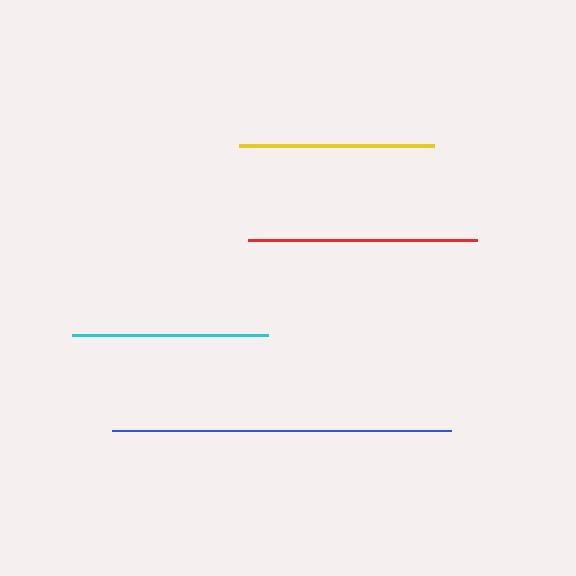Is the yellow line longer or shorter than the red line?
The red line is longer than the yellow line.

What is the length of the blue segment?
The blue segment is approximately 339 pixels long.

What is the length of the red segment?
The red segment is approximately 229 pixels long.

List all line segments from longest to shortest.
From longest to shortest: blue, red, cyan, yellow.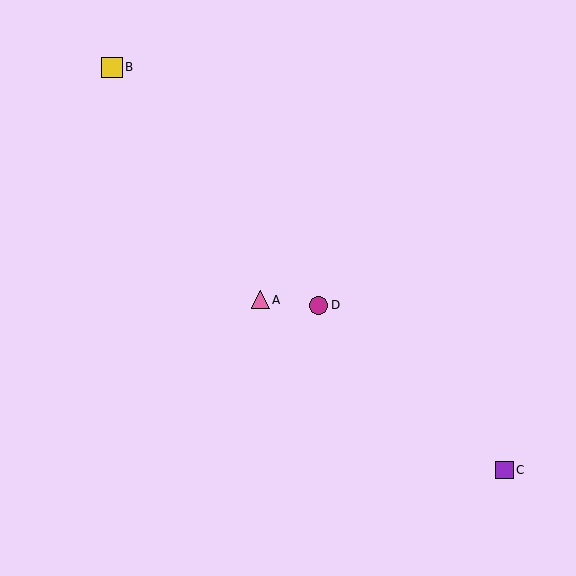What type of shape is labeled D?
Shape D is a magenta circle.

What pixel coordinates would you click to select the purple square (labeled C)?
Click at (505, 470) to select the purple square C.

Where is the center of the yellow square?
The center of the yellow square is at (112, 67).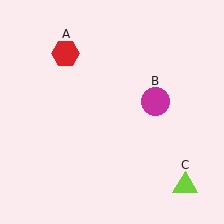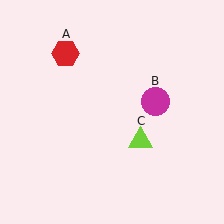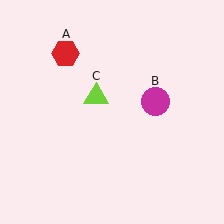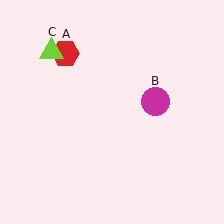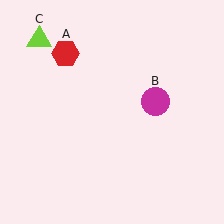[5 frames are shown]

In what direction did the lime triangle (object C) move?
The lime triangle (object C) moved up and to the left.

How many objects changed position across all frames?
1 object changed position: lime triangle (object C).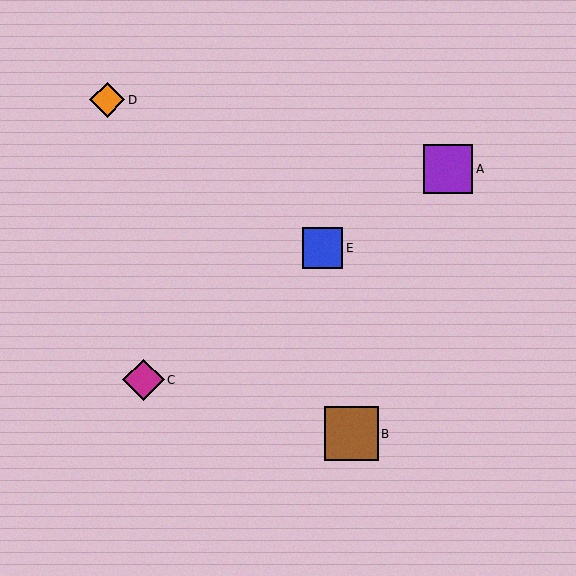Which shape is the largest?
The brown square (labeled B) is the largest.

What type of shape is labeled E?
Shape E is a blue square.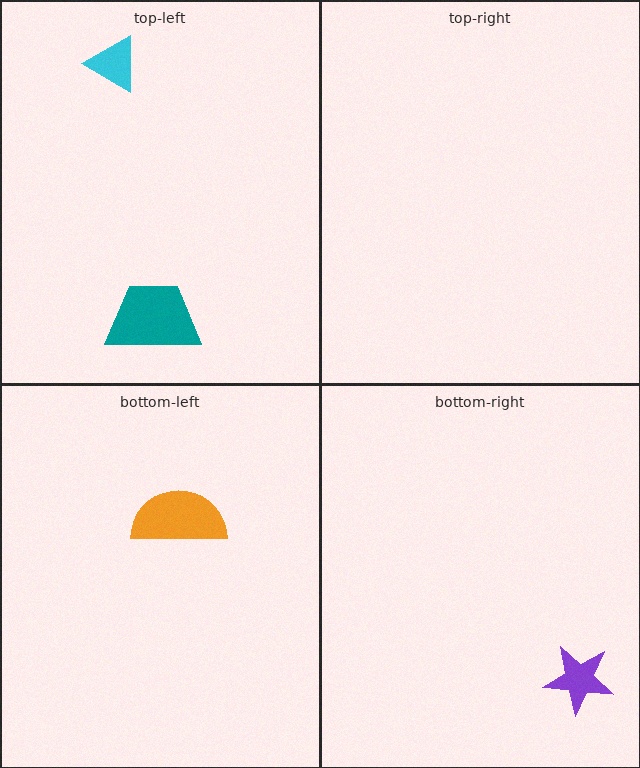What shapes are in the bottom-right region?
The purple star.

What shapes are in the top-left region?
The teal trapezoid, the cyan triangle.